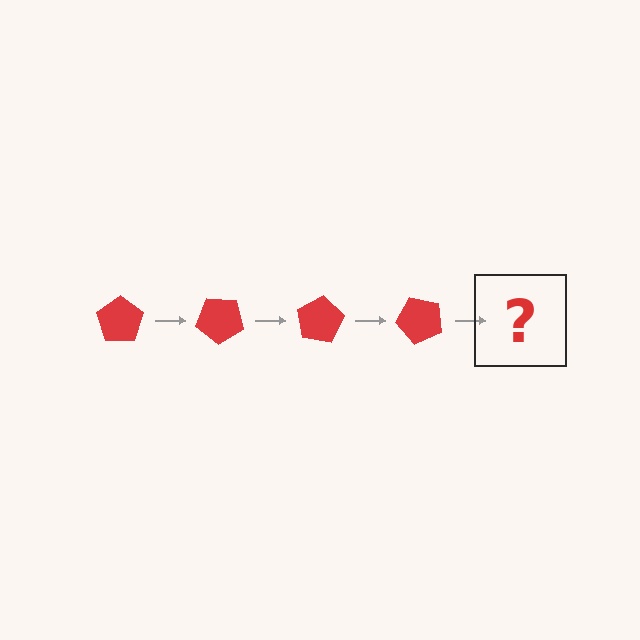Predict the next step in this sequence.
The next step is a red pentagon rotated 160 degrees.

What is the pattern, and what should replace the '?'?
The pattern is that the pentagon rotates 40 degrees each step. The '?' should be a red pentagon rotated 160 degrees.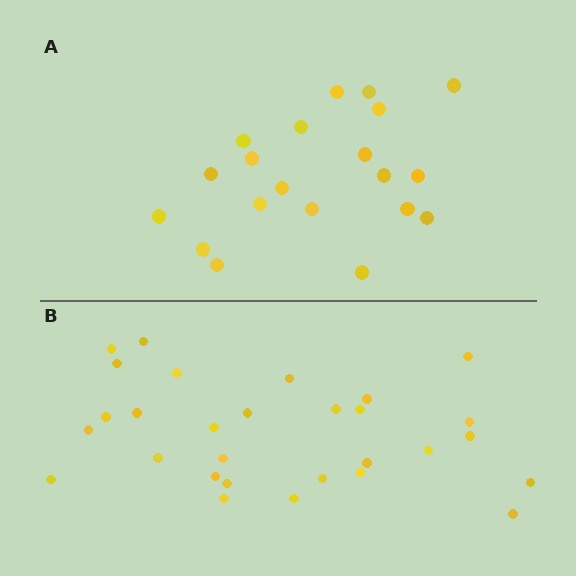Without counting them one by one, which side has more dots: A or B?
Region B (the bottom region) has more dots.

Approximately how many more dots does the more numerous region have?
Region B has roughly 8 or so more dots than region A.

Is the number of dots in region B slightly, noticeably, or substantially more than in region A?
Region B has substantially more. The ratio is roughly 1.4 to 1.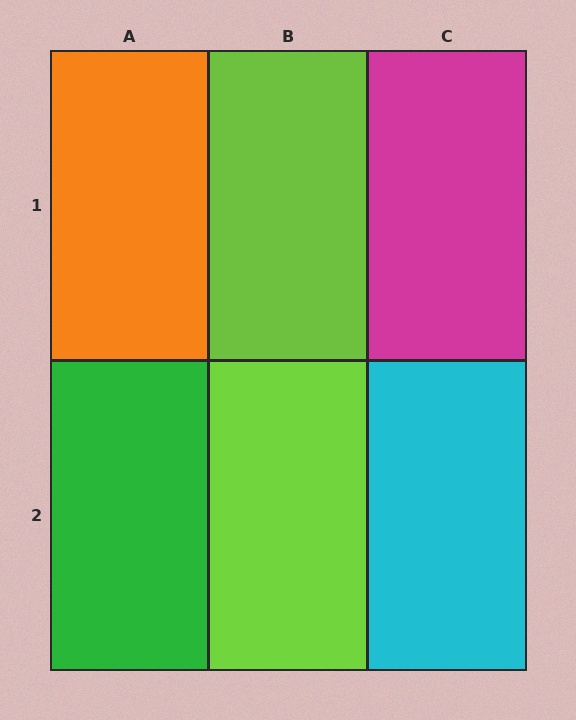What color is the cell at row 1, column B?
Lime.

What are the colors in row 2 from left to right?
Green, lime, cyan.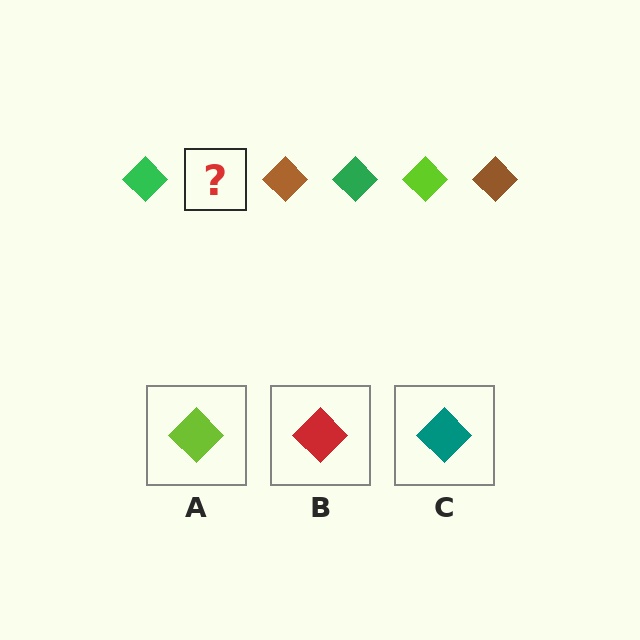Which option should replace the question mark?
Option A.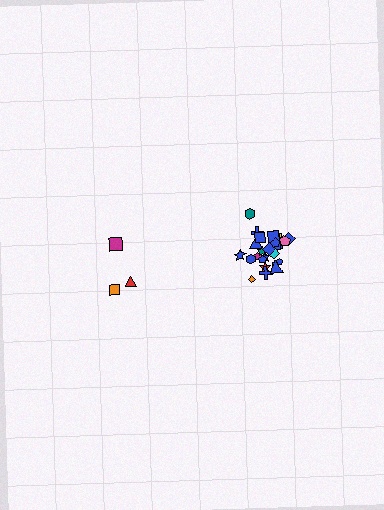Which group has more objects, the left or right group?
The right group.